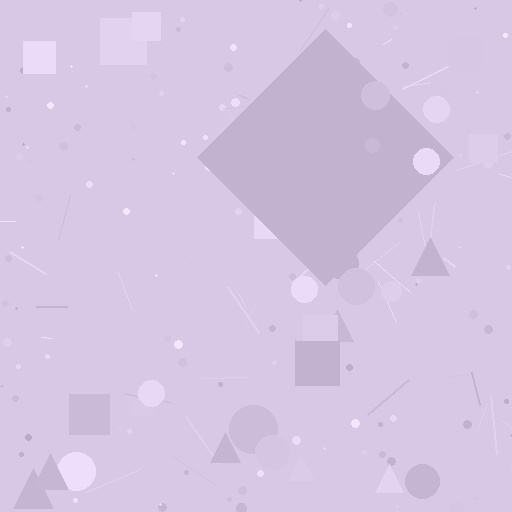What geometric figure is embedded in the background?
A diamond is embedded in the background.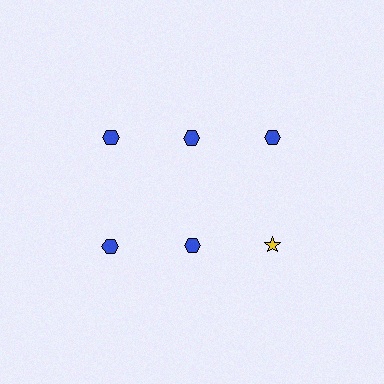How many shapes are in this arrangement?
There are 6 shapes arranged in a grid pattern.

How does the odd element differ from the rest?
It differs in both color (yellow instead of blue) and shape (star instead of hexagon).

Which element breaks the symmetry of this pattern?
The yellow star in the second row, center column breaks the symmetry. All other shapes are blue hexagons.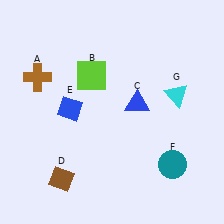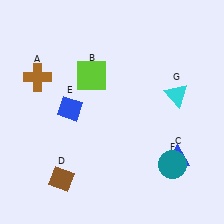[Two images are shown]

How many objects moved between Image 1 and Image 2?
1 object moved between the two images.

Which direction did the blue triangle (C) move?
The blue triangle (C) moved down.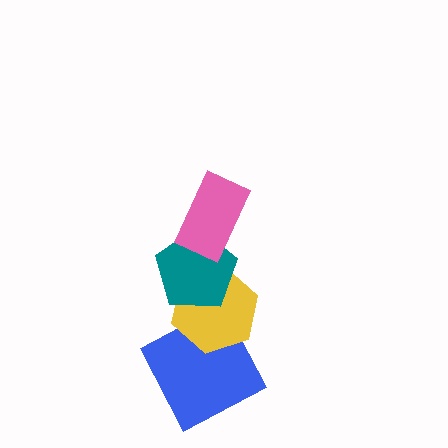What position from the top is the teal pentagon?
The teal pentagon is 2nd from the top.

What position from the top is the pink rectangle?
The pink rectangle is 1st from the top.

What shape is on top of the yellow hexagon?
The teal pentagon is on top of the yellow hexagon.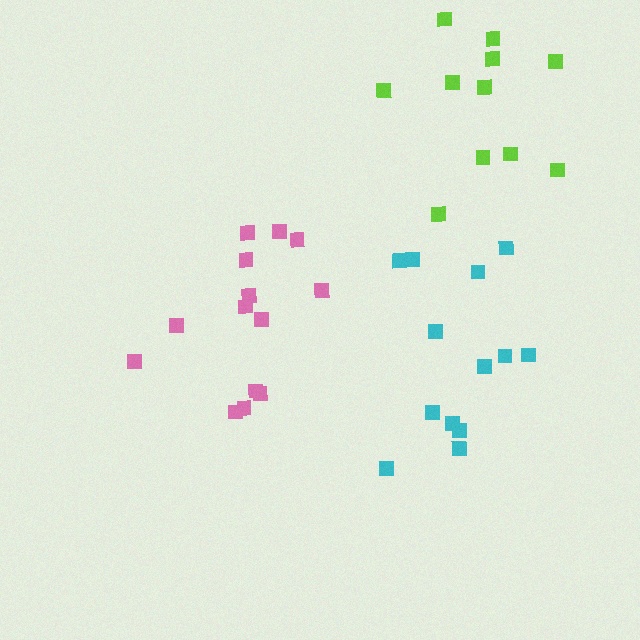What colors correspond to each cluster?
The clusters are colored: lime, pink, cyan.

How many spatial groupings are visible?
There are 3 spatial groupings.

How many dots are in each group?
Group 1: 11 dots, Group 2: 14 dots, Group 3: 13 dots (38 total).